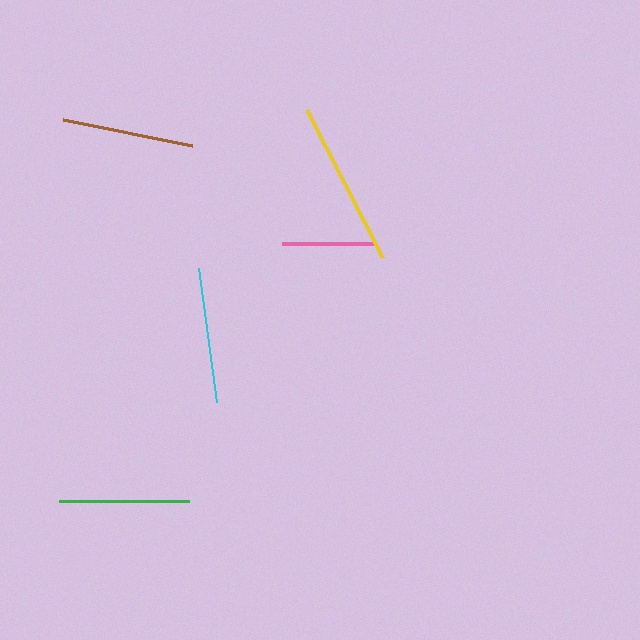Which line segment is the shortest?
The pink line is the shortest at approximately 91 pixels.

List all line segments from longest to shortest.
From longest to shortest: yellow, cyan, brown, green, pink.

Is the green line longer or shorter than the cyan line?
The cyan line is longer than the green line.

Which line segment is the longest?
The yellow line is the longest at approximately 166 pixels.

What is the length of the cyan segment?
The cyan segment is approximately 135 pixels long.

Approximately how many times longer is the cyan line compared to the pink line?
The cyan line is approximately 1.5 times the length of the pink line.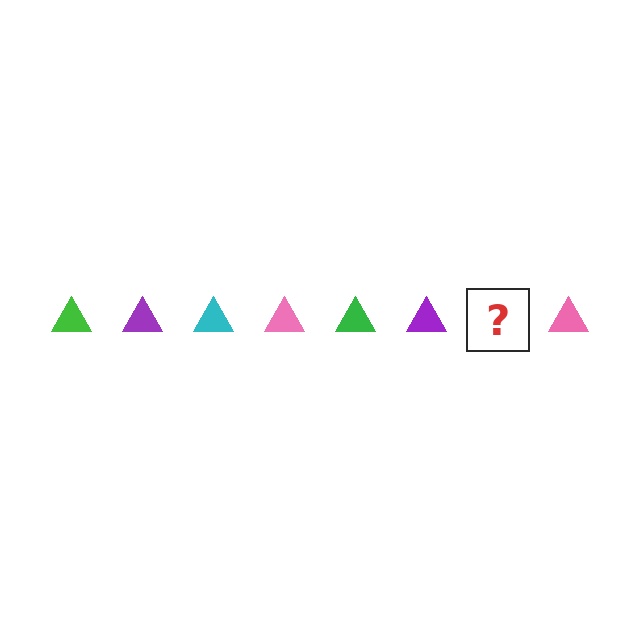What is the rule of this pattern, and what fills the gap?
The rule is that the pattern cycles through green, purple, cyan, pink triangles. The gap should be filled with a cyan triangle.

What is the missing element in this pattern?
The missing element is a cyan triangle.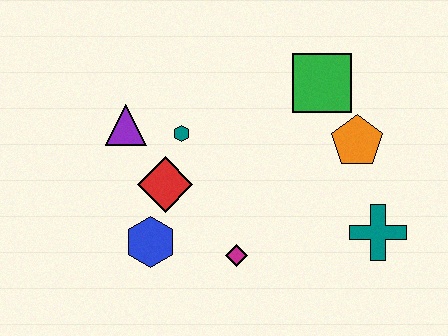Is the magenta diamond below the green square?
Yes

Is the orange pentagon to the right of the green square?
Yes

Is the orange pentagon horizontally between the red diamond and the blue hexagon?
No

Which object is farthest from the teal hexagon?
The teal cross is farthest from the teal hexagon.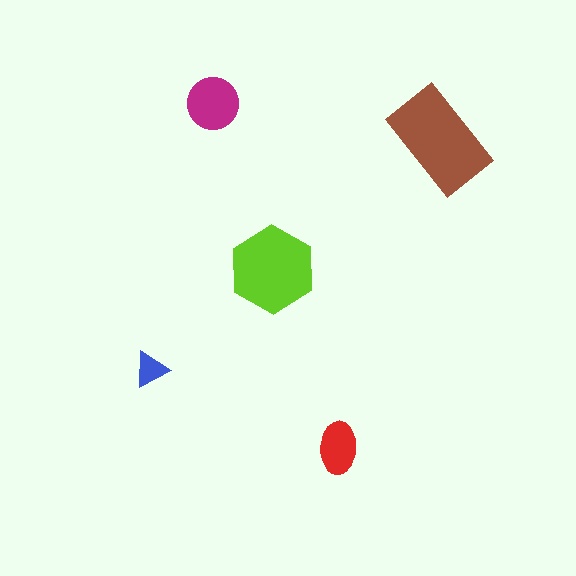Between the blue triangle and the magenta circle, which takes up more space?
The magenta circle.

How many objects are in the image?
There are 5 objects in the image.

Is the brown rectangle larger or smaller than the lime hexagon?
Larger.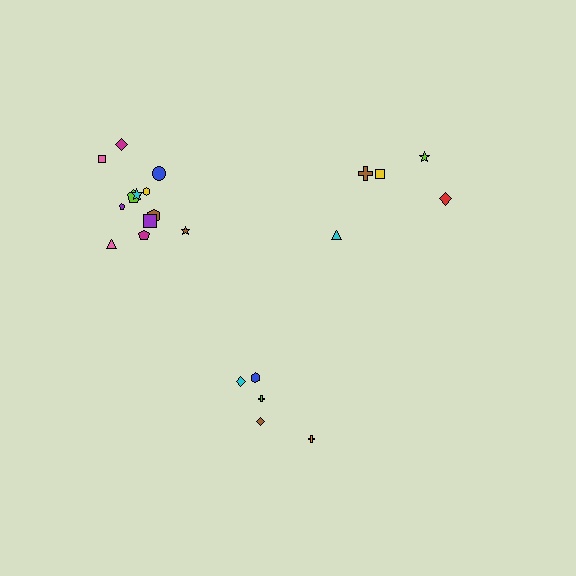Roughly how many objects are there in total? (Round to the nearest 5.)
Roughly 20 objects in total.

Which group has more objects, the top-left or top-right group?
The top-left group.